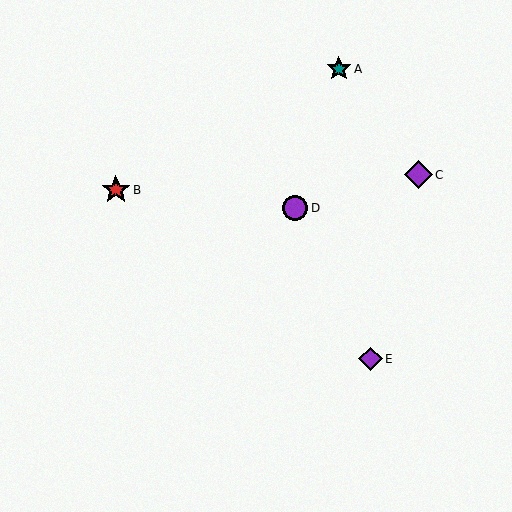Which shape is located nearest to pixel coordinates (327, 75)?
The teal star (labeled A) at (339, 69) is nearest to that location.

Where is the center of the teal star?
The center of the teal star is at (339, 69).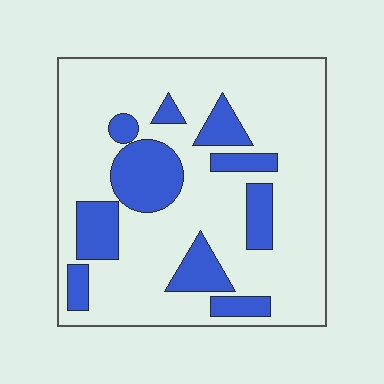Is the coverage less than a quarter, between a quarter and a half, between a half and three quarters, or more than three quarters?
Less than a quarter.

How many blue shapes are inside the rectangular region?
10.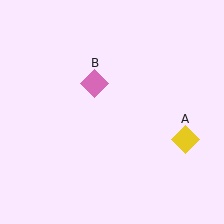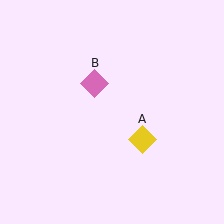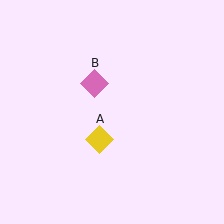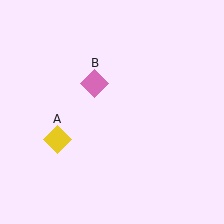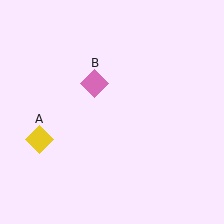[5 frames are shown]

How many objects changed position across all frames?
1 object changed position: yellow diamond (object A).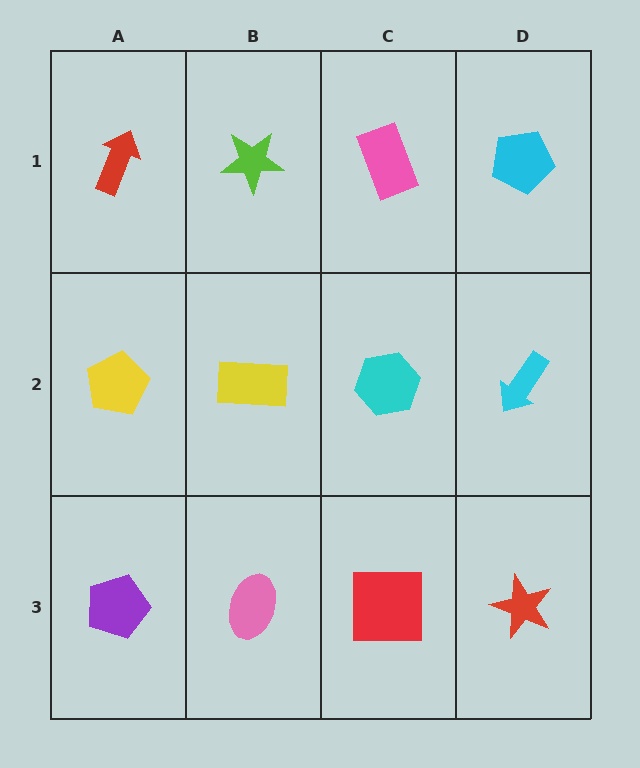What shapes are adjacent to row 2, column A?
A red arrow (row 1, column A), a purple pentagon (row 3, column A), a yellow rectangle (row 2, column B).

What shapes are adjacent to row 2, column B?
A lime star (row 1, column B), a pink ellipse (row 3, column B), a yellow pentagon (row 2, column A), a cyan hexagon (row 2, column C).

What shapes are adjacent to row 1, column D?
A cyan arrow (row 2, column D), a pink rectangle (row 1, column C).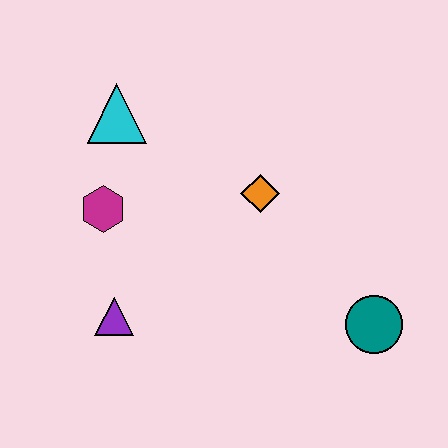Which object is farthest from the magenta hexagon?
The teal circle is farthest from the magenta hexagon.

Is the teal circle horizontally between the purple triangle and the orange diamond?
No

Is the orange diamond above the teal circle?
Yes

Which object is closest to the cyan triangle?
The magenta hexagon is closest to the cyan triangle.